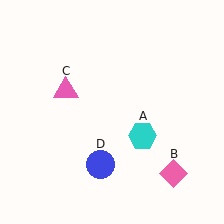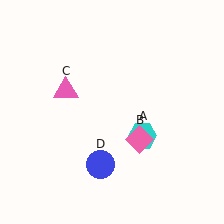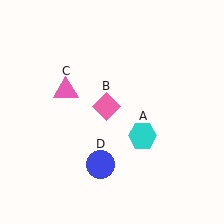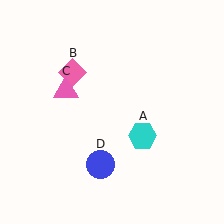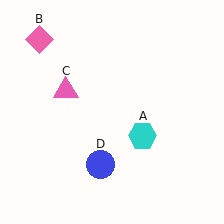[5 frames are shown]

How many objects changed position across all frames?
1 object changed position: pink diamond (object B).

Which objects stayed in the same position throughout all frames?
Cyan hexagon (object A) and pink triangle (object C) and blue circle (object D) remained stationary.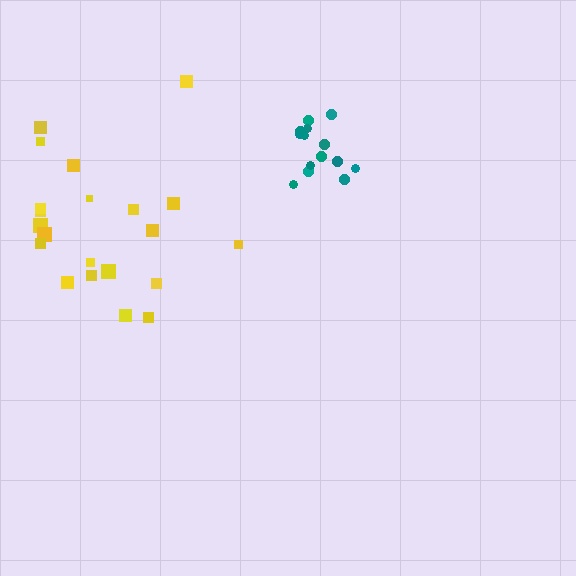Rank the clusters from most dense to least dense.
teal, yellow.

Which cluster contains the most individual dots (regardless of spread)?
Yellow (21).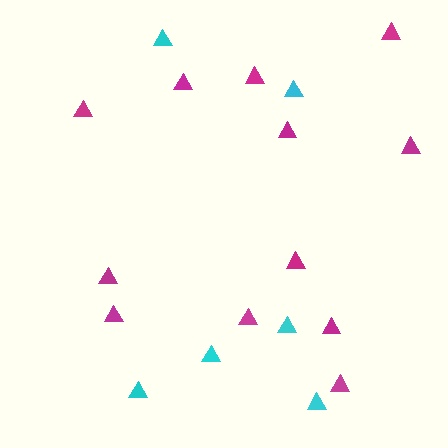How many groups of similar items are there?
There are 2 groups: one group of magenta triangles (12) and one group of cyan triangles (6).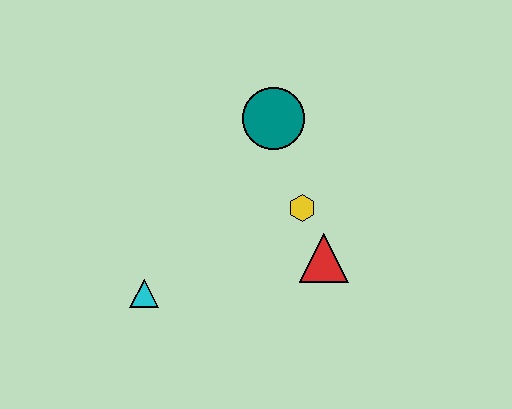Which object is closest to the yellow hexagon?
The red triangle is closest to the yellow hexagon.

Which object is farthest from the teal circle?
The cyan triangle is farthest from the teal circle.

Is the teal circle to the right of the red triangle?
No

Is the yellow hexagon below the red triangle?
No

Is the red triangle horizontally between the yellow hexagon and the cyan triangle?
No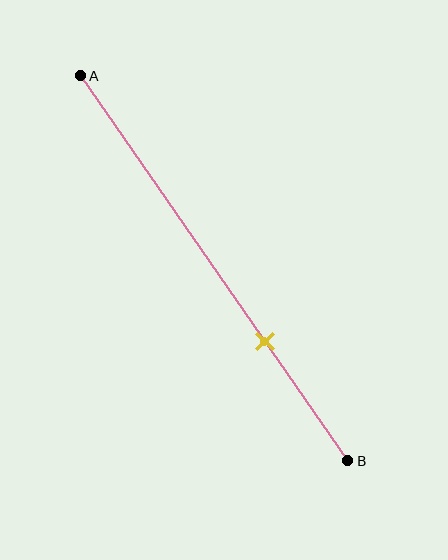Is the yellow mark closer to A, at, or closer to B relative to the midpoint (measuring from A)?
The yellow mark is closer to point B than the midpoint of segment AB.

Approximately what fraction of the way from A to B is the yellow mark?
The yellow mark is approximately 70% of the way from A to B.